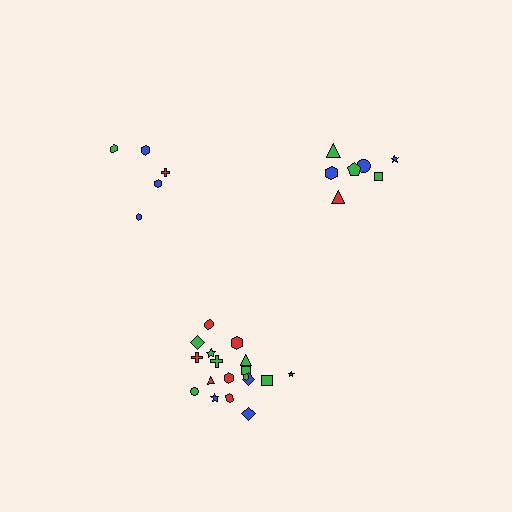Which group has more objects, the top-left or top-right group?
The top-right group.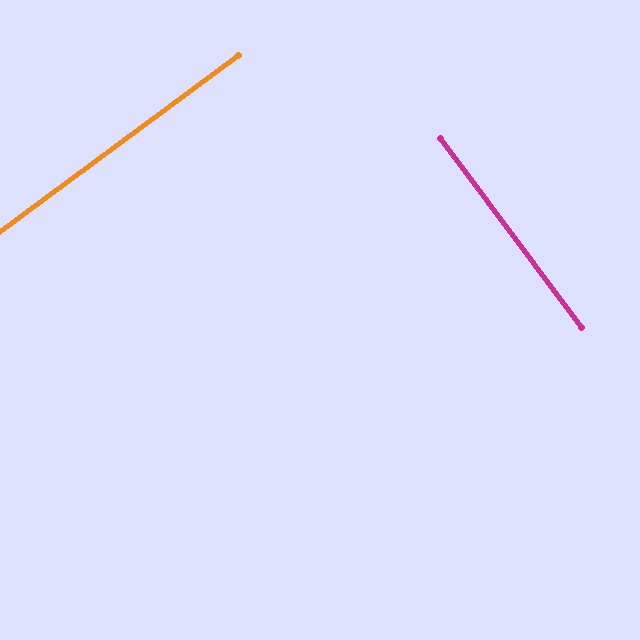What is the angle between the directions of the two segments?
Approximately 90 degrees.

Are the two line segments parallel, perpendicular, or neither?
Perpendicular — they meet at approximately 90°.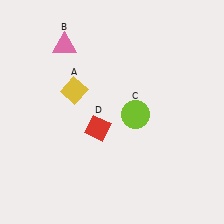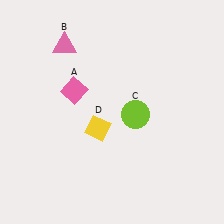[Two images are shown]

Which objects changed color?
A changed from yellow to pink. D changed from red to yellow.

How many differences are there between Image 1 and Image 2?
There are 2 differences between the two images.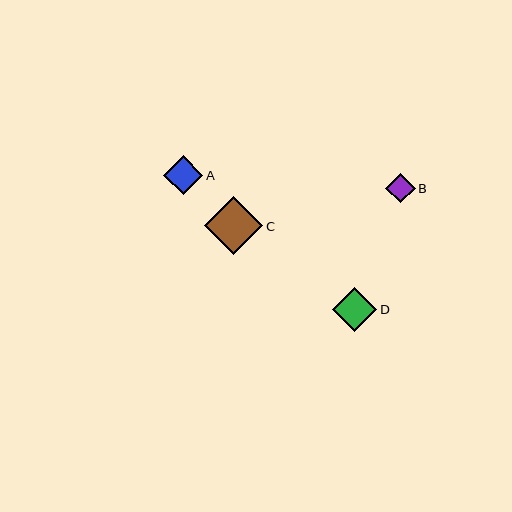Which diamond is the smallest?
Diamond B is the smallest with a size of approximately 29 pixels.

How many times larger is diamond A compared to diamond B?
Diamond A is approximately 1.3 times the size of diamond B.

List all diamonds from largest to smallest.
From largest to smallest: C, D, A, B.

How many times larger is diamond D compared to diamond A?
Diamond D is approximately 1.1 times the size of diamond A.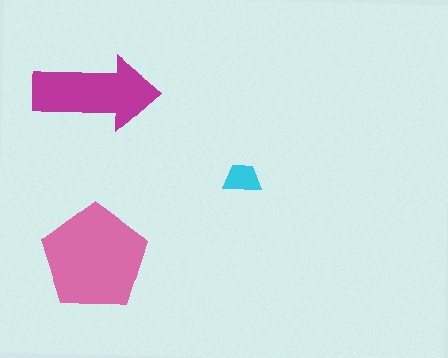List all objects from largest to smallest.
The pink pentagon, the magenta arrow, the cyan trapezoid.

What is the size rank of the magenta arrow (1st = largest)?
2nd.